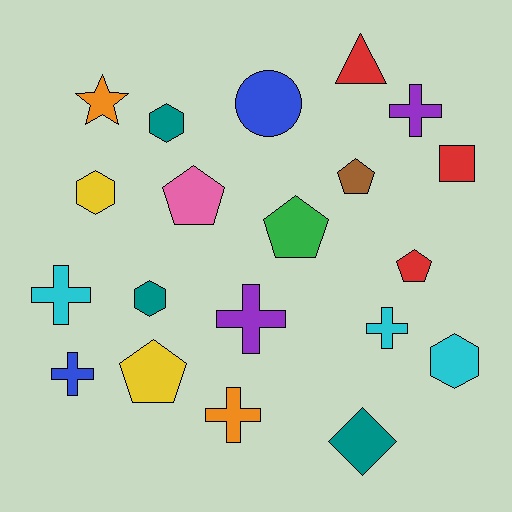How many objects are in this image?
There are 20 objects.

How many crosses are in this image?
There are 6 crosses.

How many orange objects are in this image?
There are 2 orange objects.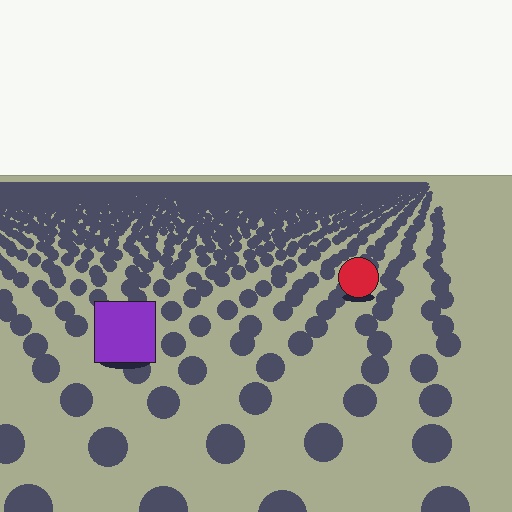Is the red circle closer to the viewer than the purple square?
No. The purple square is closer — you can tell from the texture gradient: the ground texture is coarser near it.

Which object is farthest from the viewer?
The red circle is farthest from the viewer. It appears smaller and the ground texture around it is denser.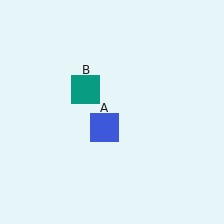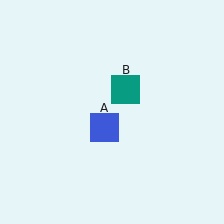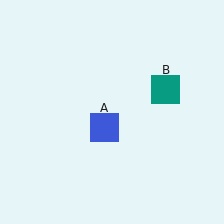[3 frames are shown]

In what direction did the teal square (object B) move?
The teal square (object B) moved right.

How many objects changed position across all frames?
1 object changed position: teal square (object B).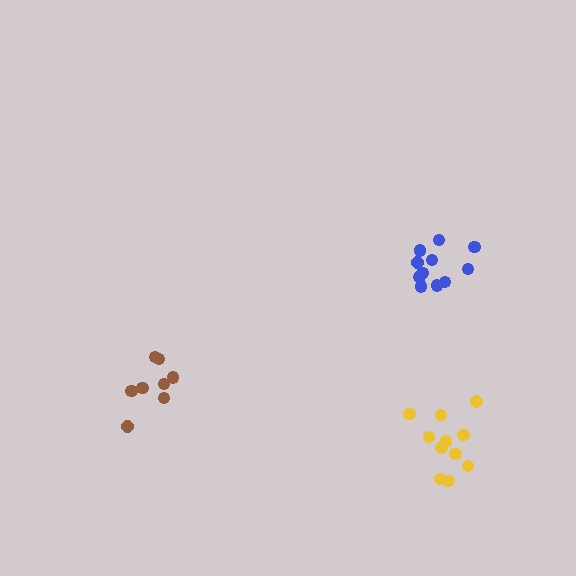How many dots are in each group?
Group 1: 11 dots, Group 2: 8 dots, Group 3: 11 dots (30 total).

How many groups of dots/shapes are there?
There are 3 groups.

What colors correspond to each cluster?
The clusters are colored: blue, brown, yellow.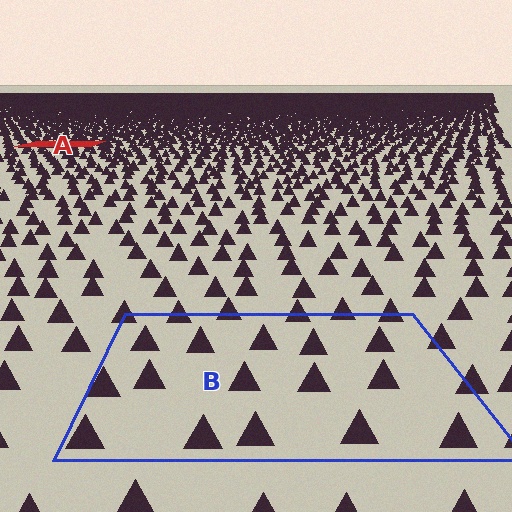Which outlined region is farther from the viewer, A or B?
Region A is farther from the viewer — the texture elements inside it appear smaller and more densely packed.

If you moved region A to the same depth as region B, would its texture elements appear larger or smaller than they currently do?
They would appear larger. At a closer depth, the same texture elements are projected at a bigger on-screen size.